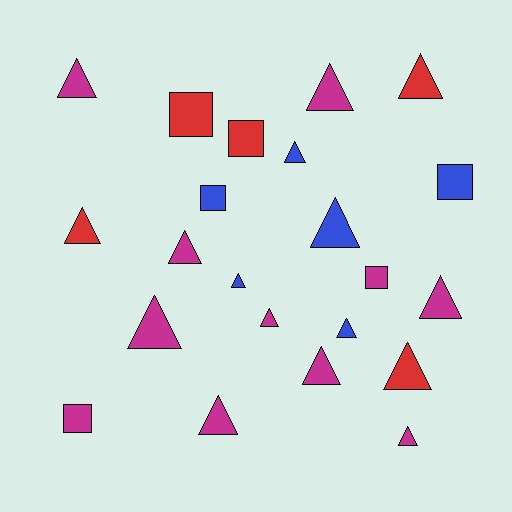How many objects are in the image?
There are 22 objects.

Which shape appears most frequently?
Triangle, with 16 objects.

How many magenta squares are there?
There are 2 magenta squares.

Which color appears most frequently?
Magenta, with 11 objects.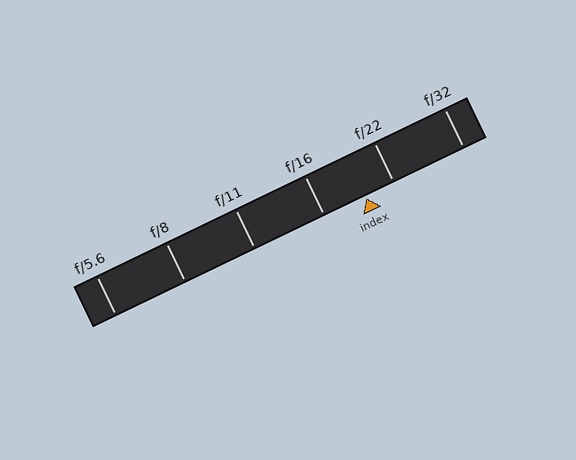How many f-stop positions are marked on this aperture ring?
There are 6 f-stop positions marked.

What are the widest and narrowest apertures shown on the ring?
The widest aperture shown is f/5.6 and the narrowest is f/32.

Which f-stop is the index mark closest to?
The index mark is closest to f/22.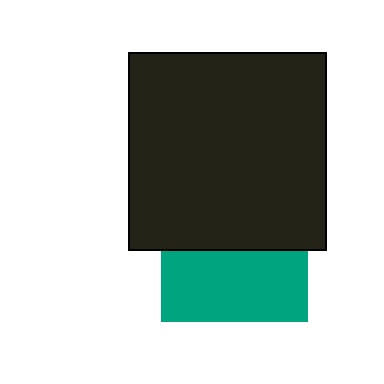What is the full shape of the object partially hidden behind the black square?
The partially hidden object is a teal square.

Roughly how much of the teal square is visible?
About half of it is visible (roughly 47%).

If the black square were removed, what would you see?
You would see the complete teal square.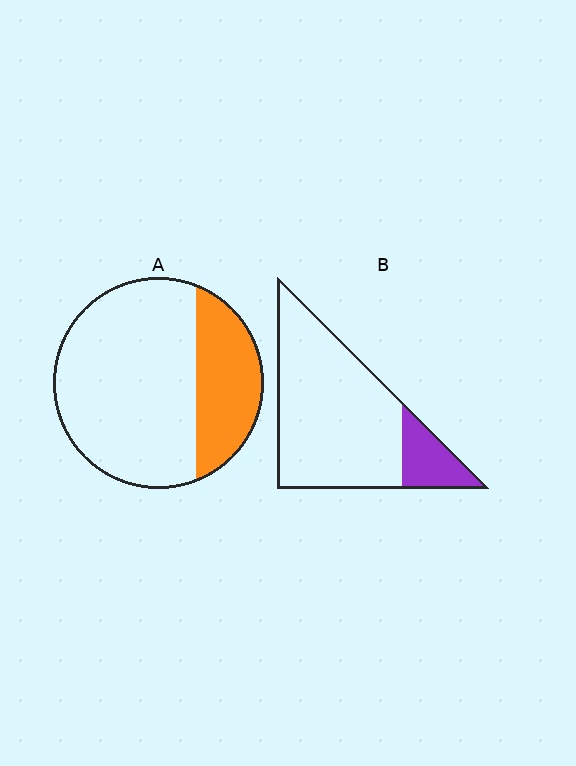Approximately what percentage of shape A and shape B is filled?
A is approximately 30% and B is approximately 15%.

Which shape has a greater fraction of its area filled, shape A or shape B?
Shape A.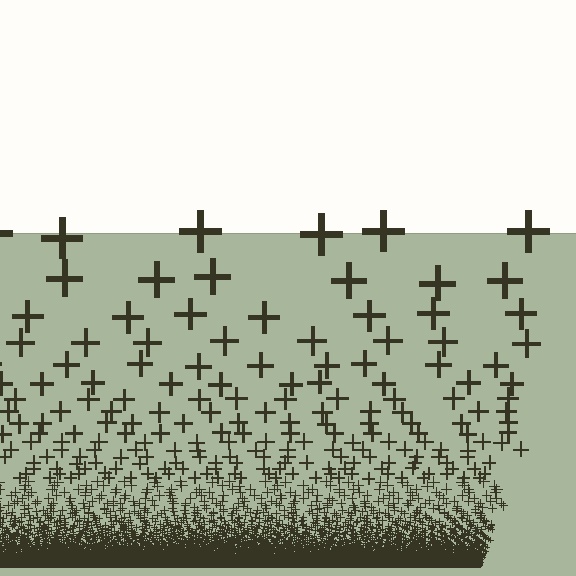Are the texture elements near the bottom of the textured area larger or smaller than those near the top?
Smaller. The gradient is inverted — elements near the bottom are smaller and denser.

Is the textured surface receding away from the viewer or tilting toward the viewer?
The surface appears to tilt toward the viewer. Texture elements get larger and sparser toward the top.